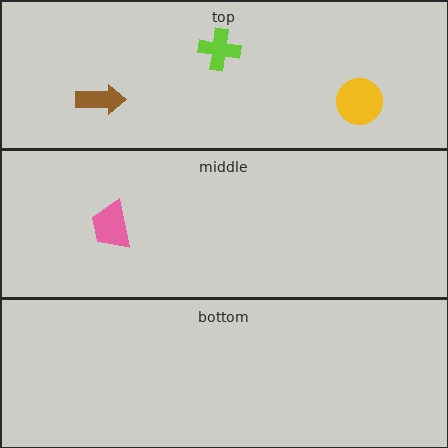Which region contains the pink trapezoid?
The middle region.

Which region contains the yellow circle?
The top region.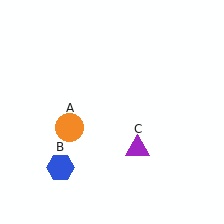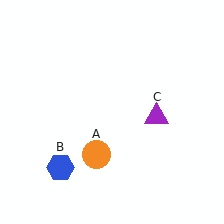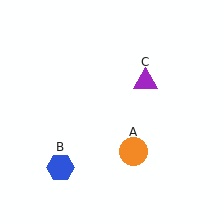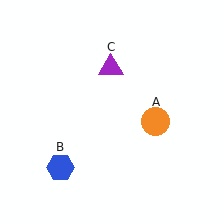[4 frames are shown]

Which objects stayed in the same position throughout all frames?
Blue hexagon (object B) remained stationary.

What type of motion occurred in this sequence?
The orange circle (object A), purple triangle (object C) rotated counterclockwise around the center of the scene.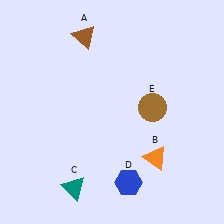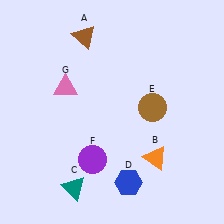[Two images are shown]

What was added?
A purple circle (F), a pink triangle (G) were added in Image 2.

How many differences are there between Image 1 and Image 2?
There are 2 differences between the two images.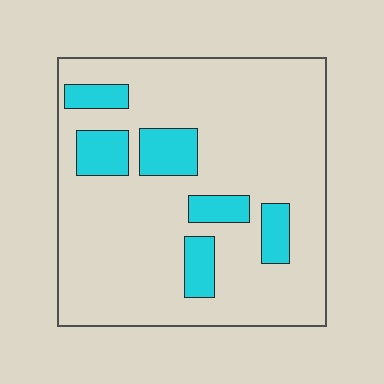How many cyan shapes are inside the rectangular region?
6.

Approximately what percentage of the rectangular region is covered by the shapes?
Approximately 15%.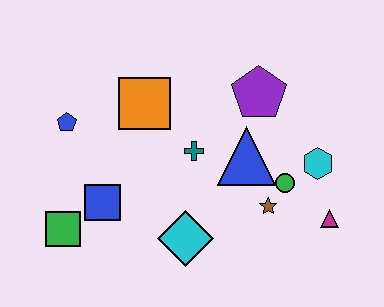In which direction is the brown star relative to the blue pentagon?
The brown star is to the right of the blue pentagon.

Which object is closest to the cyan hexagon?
The green circle is closest to the cyan hexagon.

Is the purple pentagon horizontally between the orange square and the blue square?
No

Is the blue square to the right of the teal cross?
No